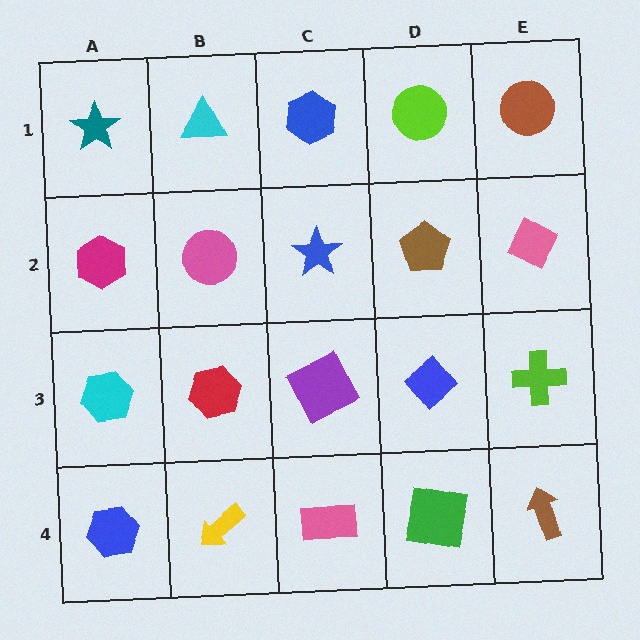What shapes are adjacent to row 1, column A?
A magenta hexagon (row 2, column A), a cyan triangle (row 1, column B).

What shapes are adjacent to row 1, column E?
A pink diamond (row 2, column E), a lime circle (row 1, column D).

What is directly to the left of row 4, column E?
A green square.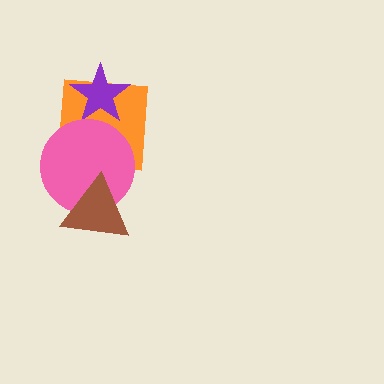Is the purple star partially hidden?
No, no other shape covers it.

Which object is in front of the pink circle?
The brown triangle is in front of the pink circle.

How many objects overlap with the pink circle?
2 objects overlap with the pink circle.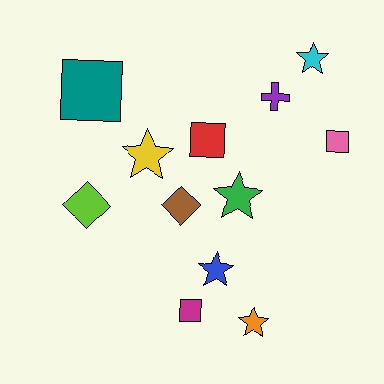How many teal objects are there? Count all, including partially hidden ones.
There is 1 teal object.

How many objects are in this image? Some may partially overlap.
There are 12 objects.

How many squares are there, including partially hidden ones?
There are 4 squares.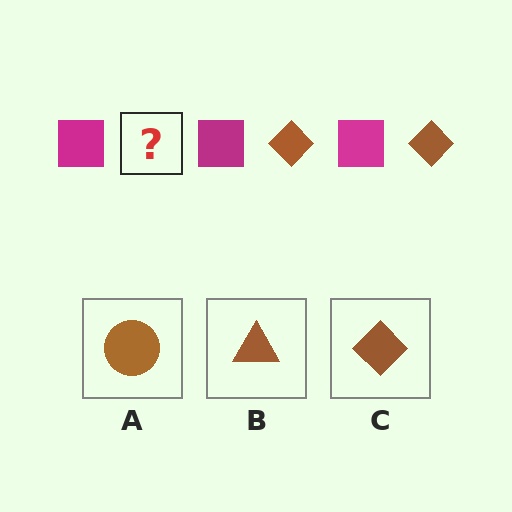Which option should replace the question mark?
Option C.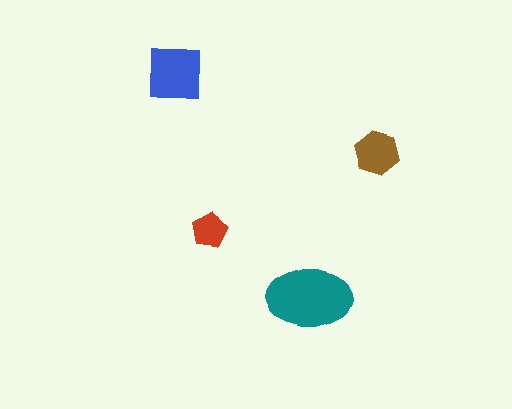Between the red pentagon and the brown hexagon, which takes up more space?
The brown hexagon.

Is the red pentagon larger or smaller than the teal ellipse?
Smaller.